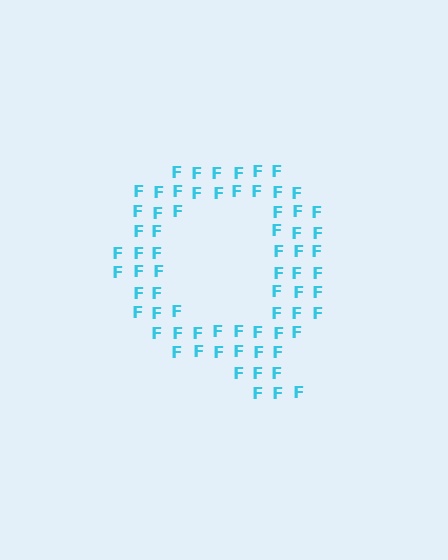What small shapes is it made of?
It is made of small letter F's.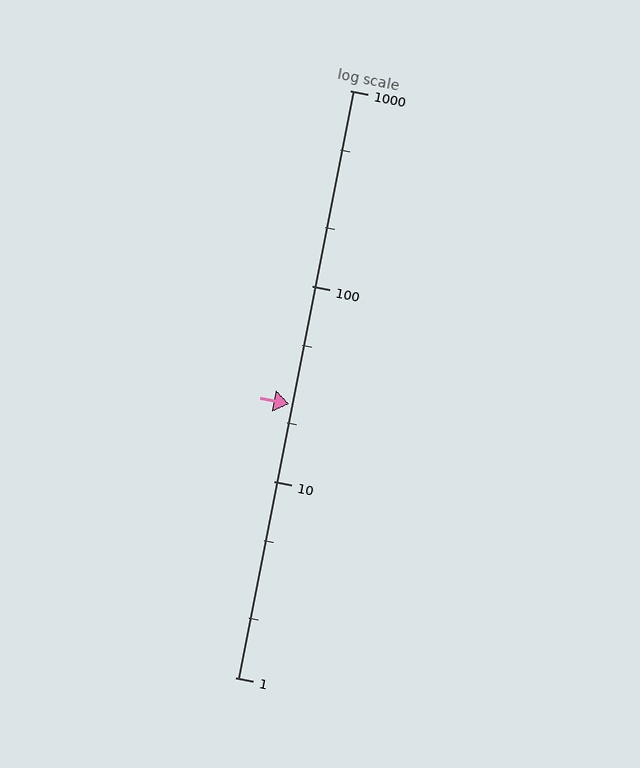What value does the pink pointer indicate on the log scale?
The pointer indicates approximately 25.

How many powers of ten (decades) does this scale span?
The scale spans 3 decades, from 1 to 1000.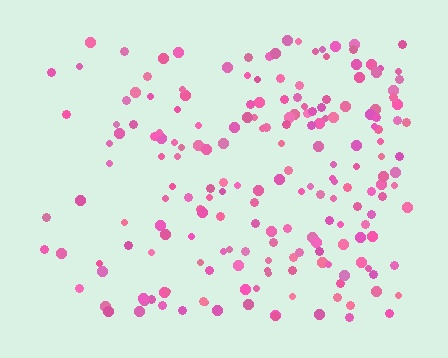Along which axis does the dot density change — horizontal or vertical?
Horizontal.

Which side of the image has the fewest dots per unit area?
The left.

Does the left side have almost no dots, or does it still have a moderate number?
Still a moderate number, just noticeably fewer than the right.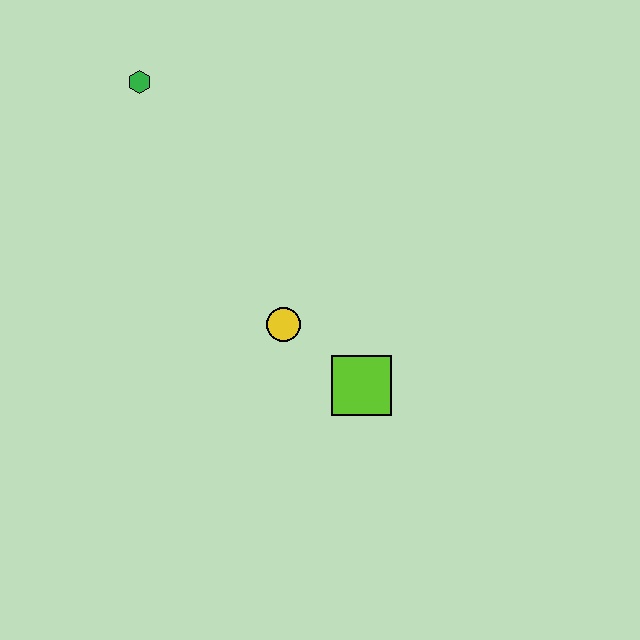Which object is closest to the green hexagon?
The yellow circle is closest to the green hexagon.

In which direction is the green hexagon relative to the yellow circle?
The green hexagon is above the yellow circle.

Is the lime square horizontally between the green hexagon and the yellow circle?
No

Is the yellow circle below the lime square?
No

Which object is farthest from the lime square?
The green hexagon is farthest from the lime square.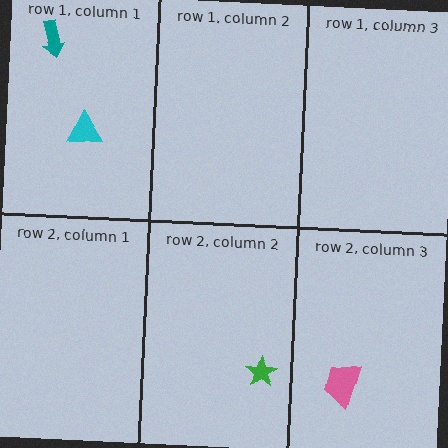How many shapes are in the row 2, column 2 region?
1.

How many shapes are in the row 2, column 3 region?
1.